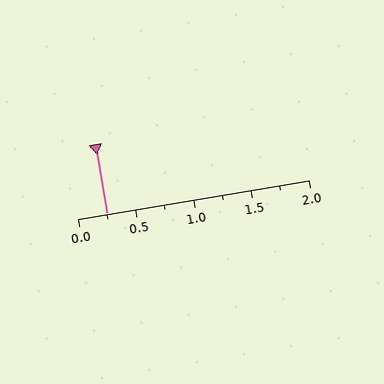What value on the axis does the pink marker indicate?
The marker indicates approximately 0.25.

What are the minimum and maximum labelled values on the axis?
The axis runs from 0.0 to 2.0.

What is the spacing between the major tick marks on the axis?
The major ticks are spaced 0.5 apart.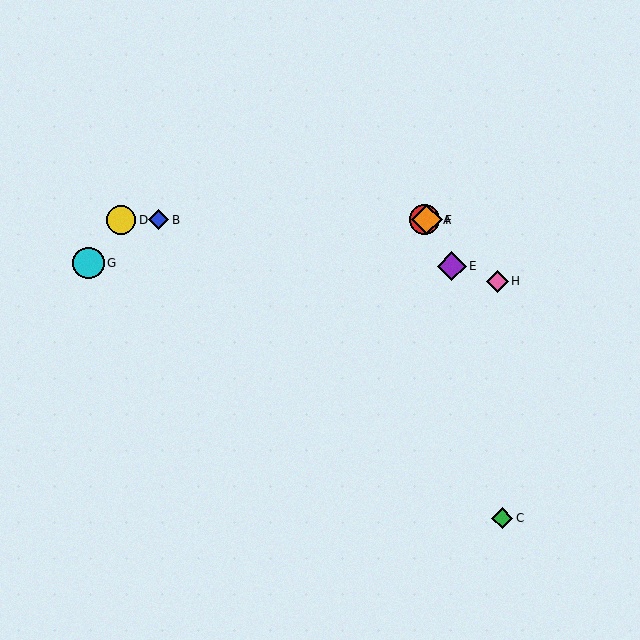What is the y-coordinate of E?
Object E is at y≈266.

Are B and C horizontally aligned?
No, B is at y≈220 and C is at y≈518.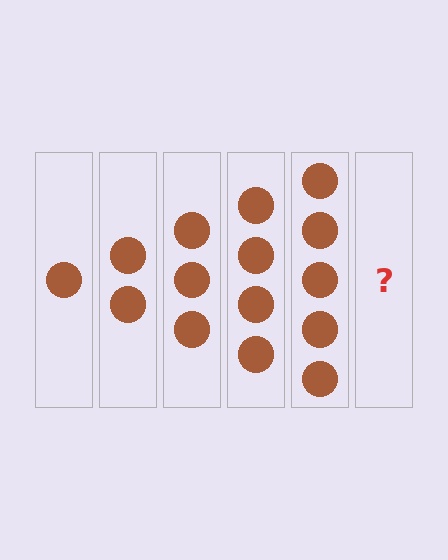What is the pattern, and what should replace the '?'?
The pattern is that each step adds one more circle. The '?' should be 6 circles.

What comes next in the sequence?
The next element should be 6 circles.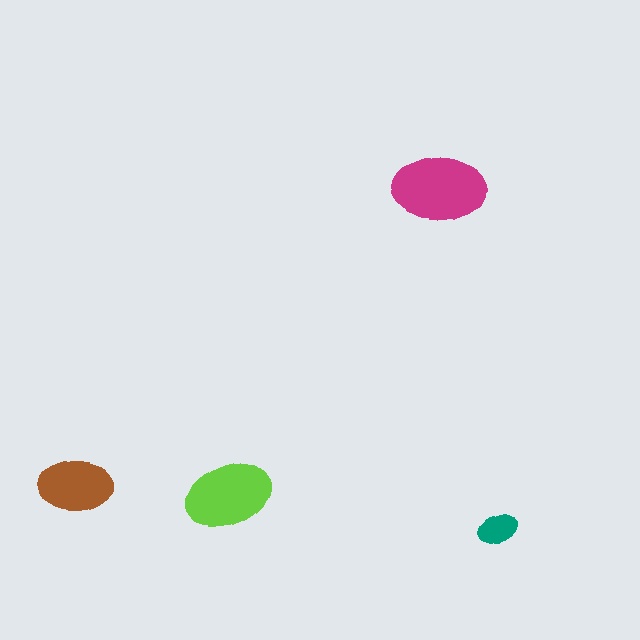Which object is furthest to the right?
The teal ellipse is rightmost.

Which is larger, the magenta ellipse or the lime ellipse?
The magenta one.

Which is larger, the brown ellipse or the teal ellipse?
The brown one.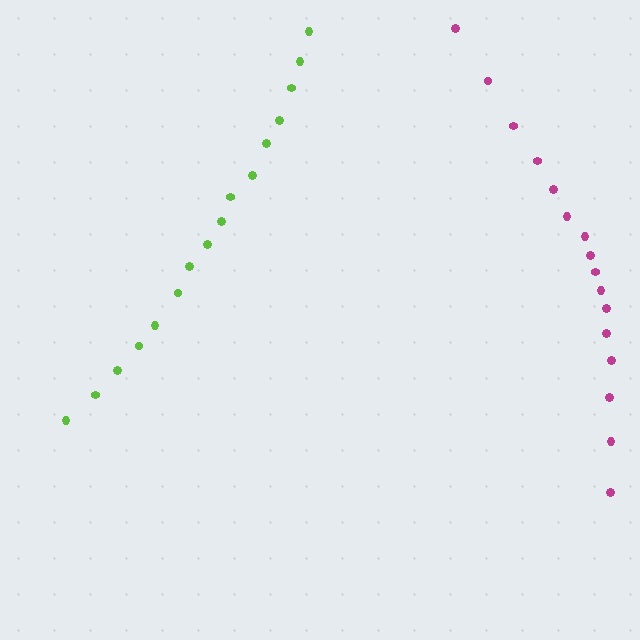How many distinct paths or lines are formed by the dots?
There are 2 distinct paths.